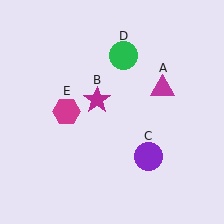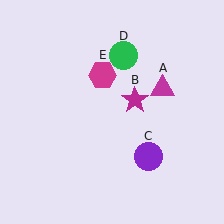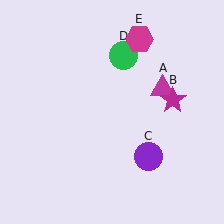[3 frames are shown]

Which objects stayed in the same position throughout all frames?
Magenta triangle (object A) and purple circle (object C) and green circle (object D) remained stationary.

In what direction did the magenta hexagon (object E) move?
The magenta hexagon (object E) moved up and to the right.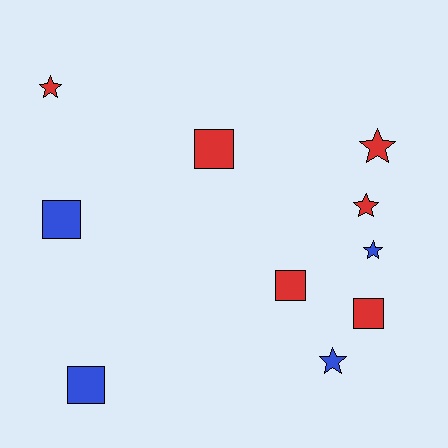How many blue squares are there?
There are 2 blue squares.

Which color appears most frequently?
Red, with 6 objects.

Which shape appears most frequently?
Star, with 5 objects.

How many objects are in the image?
There are 10 objects.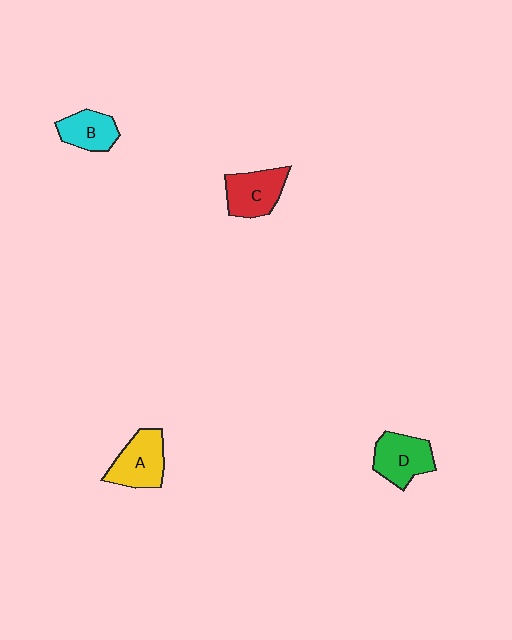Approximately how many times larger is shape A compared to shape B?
Approximately 1.3 times.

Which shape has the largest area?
Shape A (yellow).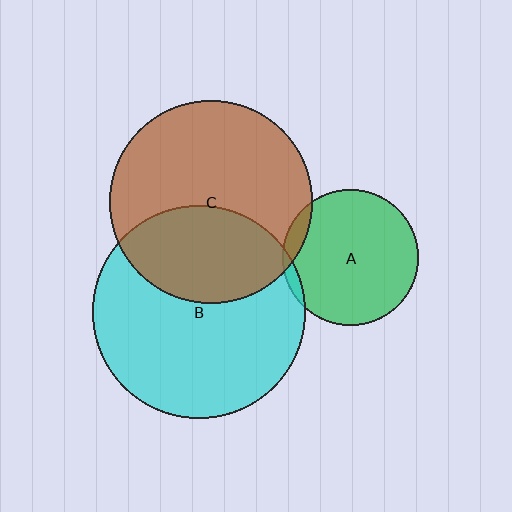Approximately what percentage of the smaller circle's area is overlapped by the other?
Approximately 5%.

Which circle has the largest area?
Circle B (cyan).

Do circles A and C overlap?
Yes.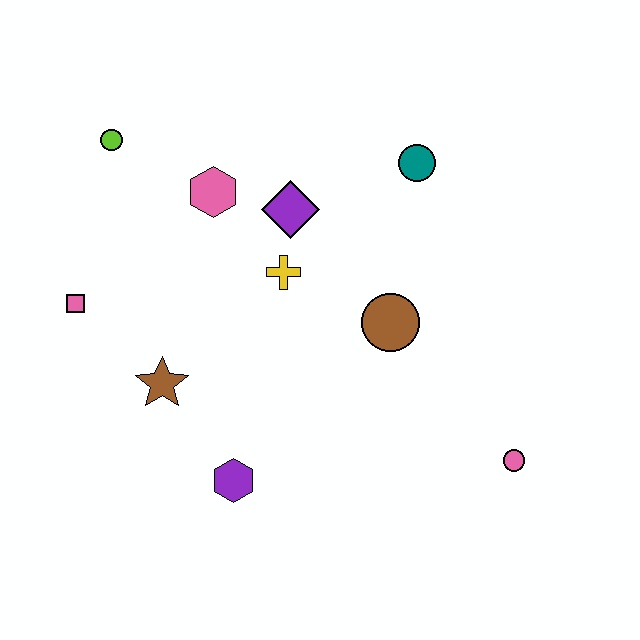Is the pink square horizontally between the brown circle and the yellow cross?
No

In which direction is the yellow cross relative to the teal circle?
The yellow cross is to the left of the teal circle.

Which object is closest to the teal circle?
The purple diamond is closest to the teal circle.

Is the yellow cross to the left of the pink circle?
Yes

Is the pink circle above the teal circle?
No